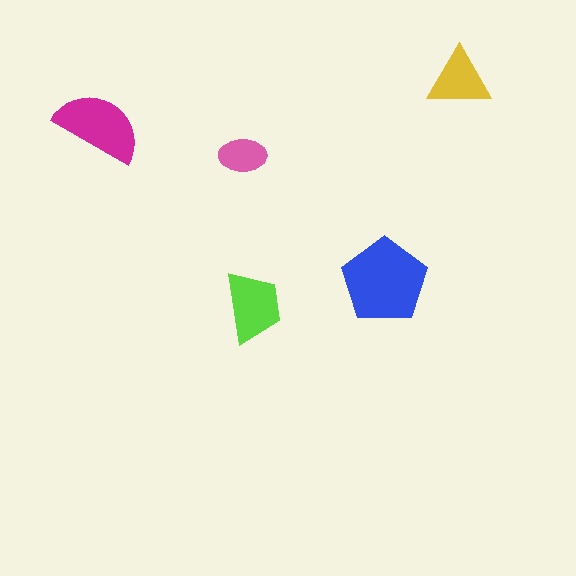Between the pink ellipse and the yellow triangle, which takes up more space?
The yellow triangle.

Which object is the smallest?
The pink ellipse.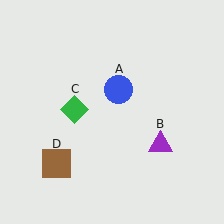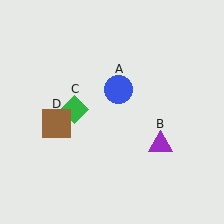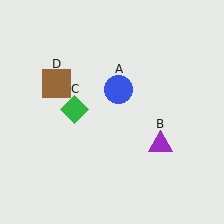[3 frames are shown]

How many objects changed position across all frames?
1 object changed position: brown square (object D).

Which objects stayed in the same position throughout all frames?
Blue circle (object A) and purple triangle (object B) and green diamond (object C) remained stationary.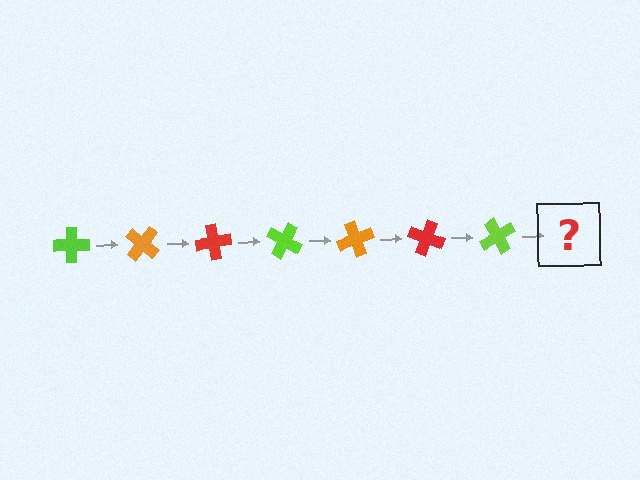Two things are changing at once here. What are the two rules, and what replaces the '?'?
The two rules are that it rotates 40 degrees each step and the color cycles through lime, orange, and red. The '?' should be an orange cross, rotated 280 degrees from the start.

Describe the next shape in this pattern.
It should be an orange cross, rotated 280 degrees from the start.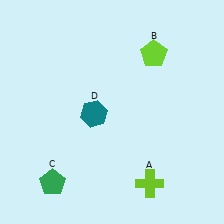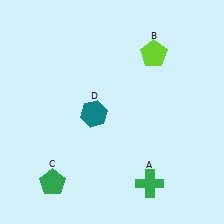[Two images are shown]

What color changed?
The cross (A) changed from lime in Image 1 to green in Image 2.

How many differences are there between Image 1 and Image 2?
There is 1 difference between the two images.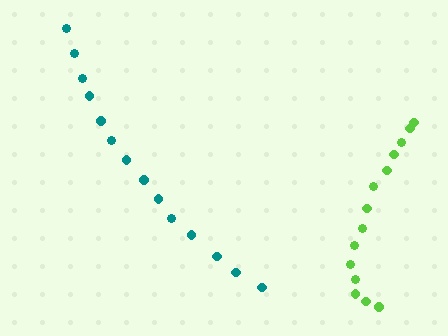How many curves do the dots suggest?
There are 2 distinct paths.